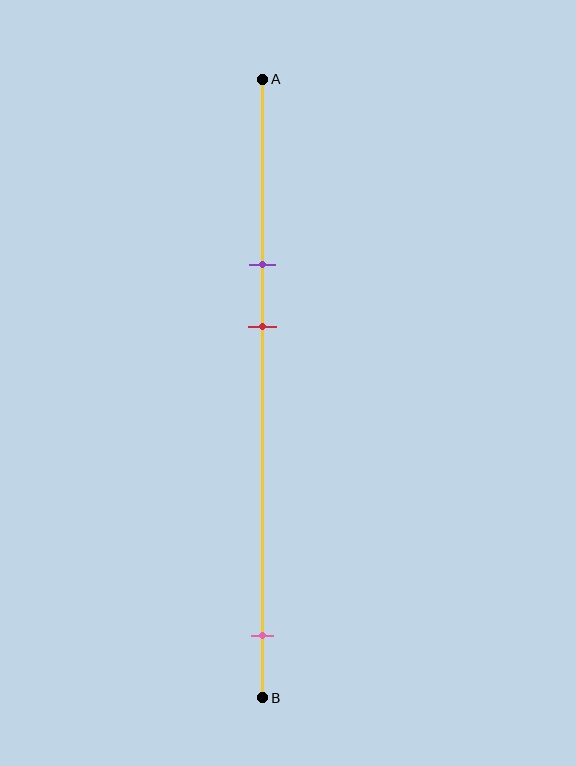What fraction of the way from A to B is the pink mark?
The pink mark is approximately 90% (0.9) of the way from A to B.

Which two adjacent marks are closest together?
The purple and red marks are the closest adjacent pair.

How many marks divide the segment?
There are 3 marks dividing the segment.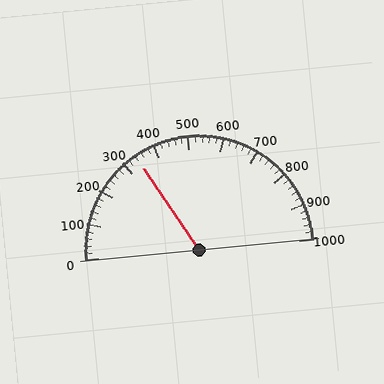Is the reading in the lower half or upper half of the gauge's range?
The reading is in the lower half of the range (0 to 1000).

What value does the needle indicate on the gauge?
The needle indicates approximately 340.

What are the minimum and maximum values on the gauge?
The gauge ranges from 0 to 1000.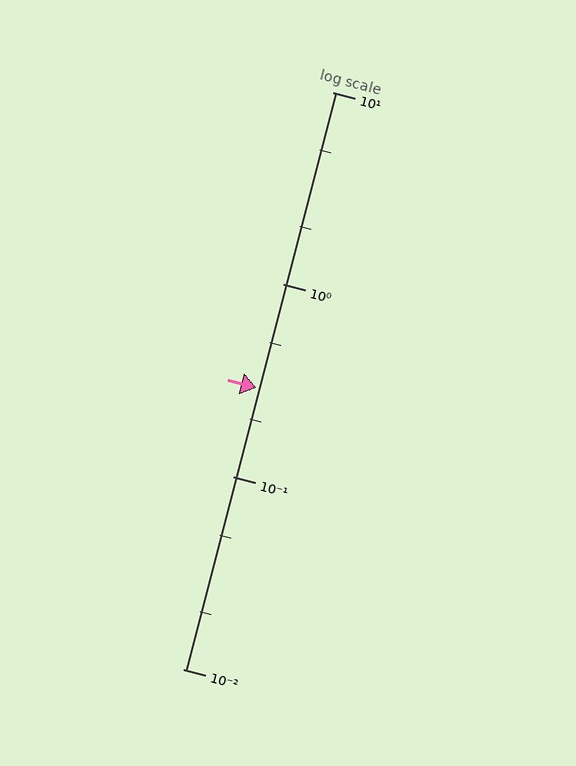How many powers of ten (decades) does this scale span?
The scale spans 3 decades, from 0.01 to 10.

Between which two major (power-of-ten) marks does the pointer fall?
The pointer is between 0.1 and 1.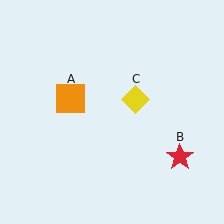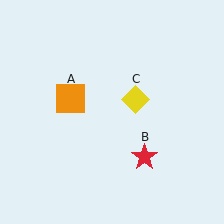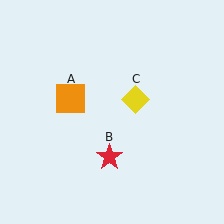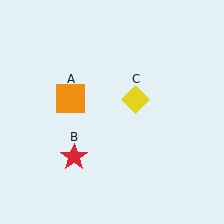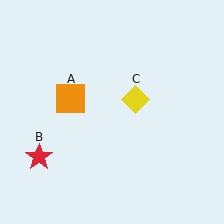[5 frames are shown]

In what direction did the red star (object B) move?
The red star (object B) moved left.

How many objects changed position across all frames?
1 object changed position: red star (object B).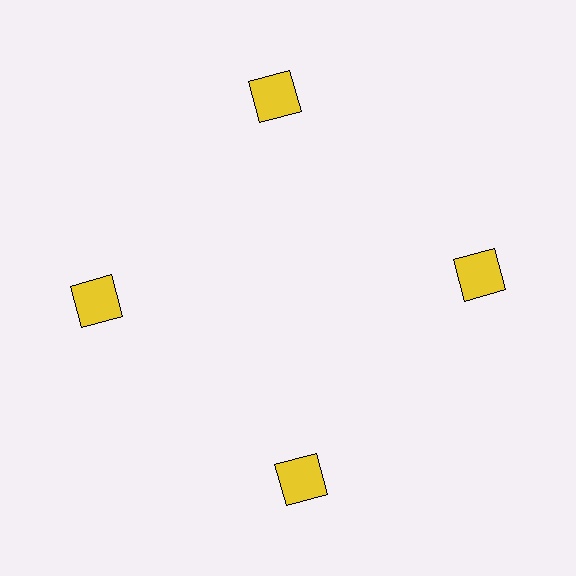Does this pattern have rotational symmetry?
Yes, this pattern has 4-fold rotational symmetry. It looks the same after rotating 90 degrees around the center.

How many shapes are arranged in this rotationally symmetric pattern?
There are 4 shapes, arranged in 4 groups of 1.